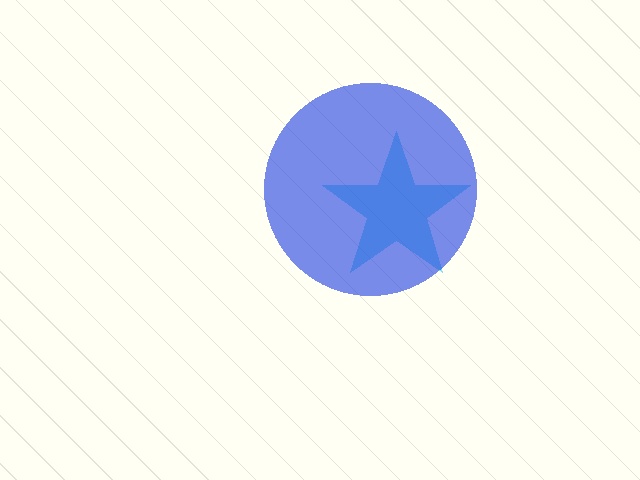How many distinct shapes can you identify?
There are 2 distinct shapes: a cyan star, a blue circle.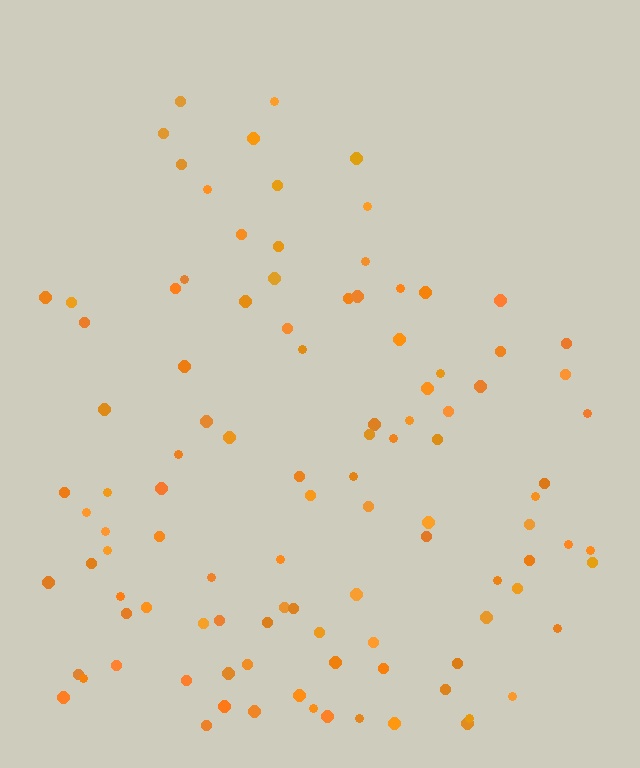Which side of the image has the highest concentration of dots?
The bottom.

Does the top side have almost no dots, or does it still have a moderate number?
Still a moderate number, just noticeably fewer than the bottom.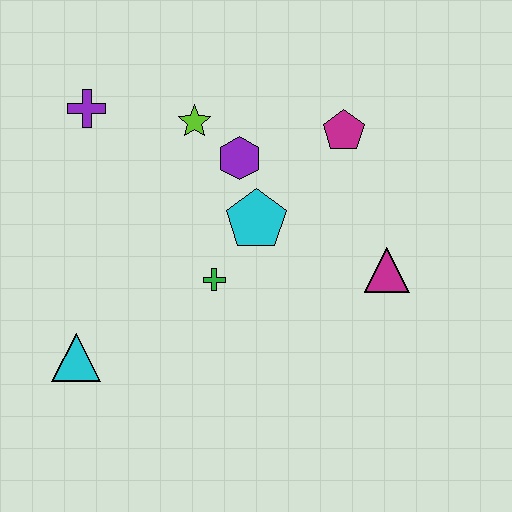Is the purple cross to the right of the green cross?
No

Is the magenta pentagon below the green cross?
No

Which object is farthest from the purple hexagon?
The cyan triangle is farthest from the purple hexagon.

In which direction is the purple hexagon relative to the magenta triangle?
The purple hexagon is to the left of the magenta triangle.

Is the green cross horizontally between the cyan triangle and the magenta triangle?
Yes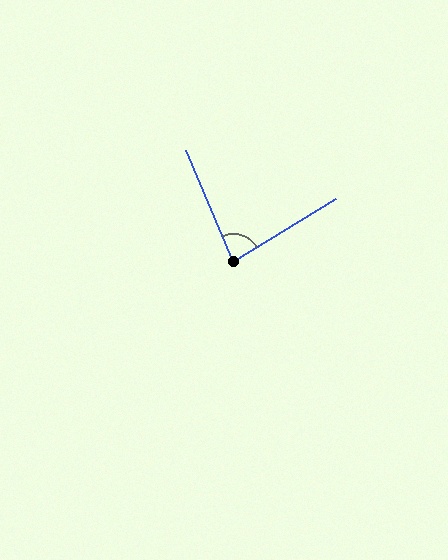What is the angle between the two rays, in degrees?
Approximately 81 degrees.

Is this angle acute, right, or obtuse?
It is acute.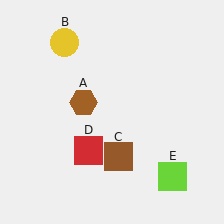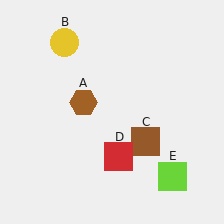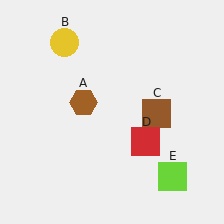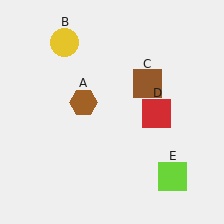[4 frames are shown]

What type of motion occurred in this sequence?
The brown square (object C), red square (object D) rotated counterclockwise around the center of the scene.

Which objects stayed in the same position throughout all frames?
Brown hexagon (object A) and yellow circle (object B) and lime square (object E) remained stationary.